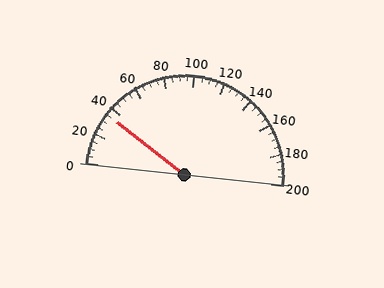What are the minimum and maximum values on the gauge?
The gauge ranges from 0 to 200.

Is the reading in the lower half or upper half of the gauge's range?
The reading is in the lower half of the range (0 to 200).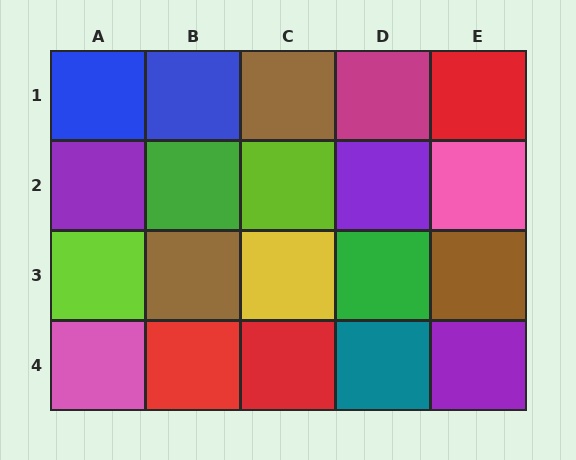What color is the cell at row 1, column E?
Red.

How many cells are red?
3 cells are red.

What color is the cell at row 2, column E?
Pink.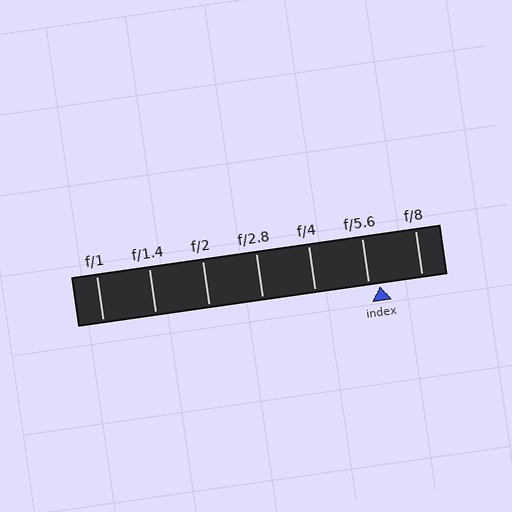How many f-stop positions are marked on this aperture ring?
There are 7 f-stop positions marked.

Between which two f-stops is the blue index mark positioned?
The index mark is between f/5.6 and f/8.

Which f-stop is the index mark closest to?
The index mark is closest to f/5.6.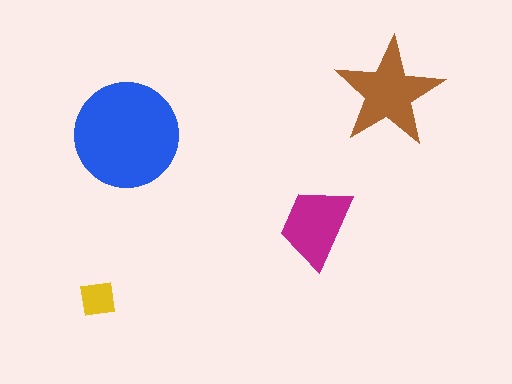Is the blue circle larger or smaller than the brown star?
Larger.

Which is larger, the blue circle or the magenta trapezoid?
The blue circle.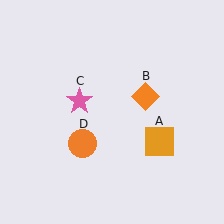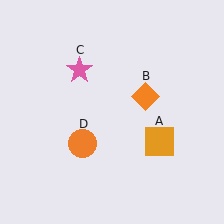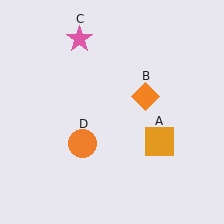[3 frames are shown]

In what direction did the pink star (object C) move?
The pink star (object C) moved up.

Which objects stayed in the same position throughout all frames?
Orange square (object A) and orange diamond (object B) and orange circle (object D) remained stationary.